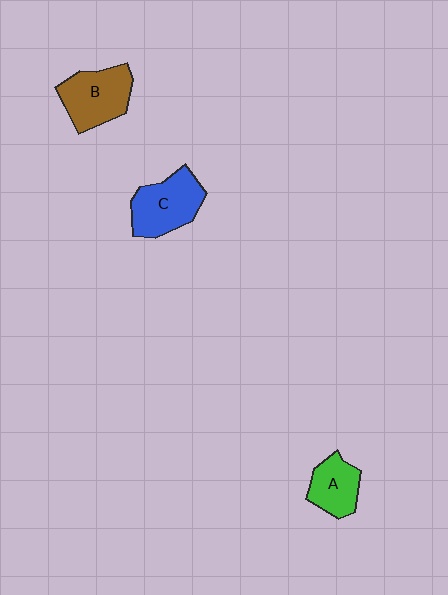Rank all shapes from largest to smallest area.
From largest to smallest: C (blue), B (brown), A (green).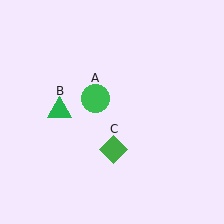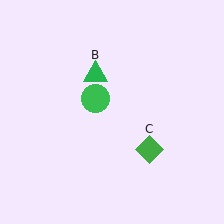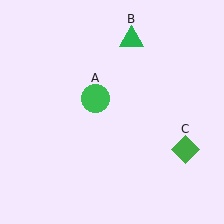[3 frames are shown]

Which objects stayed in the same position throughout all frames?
Green circle (object A) remained stationary.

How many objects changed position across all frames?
2 objects changed position: green triangle (object B), green diamond (object C).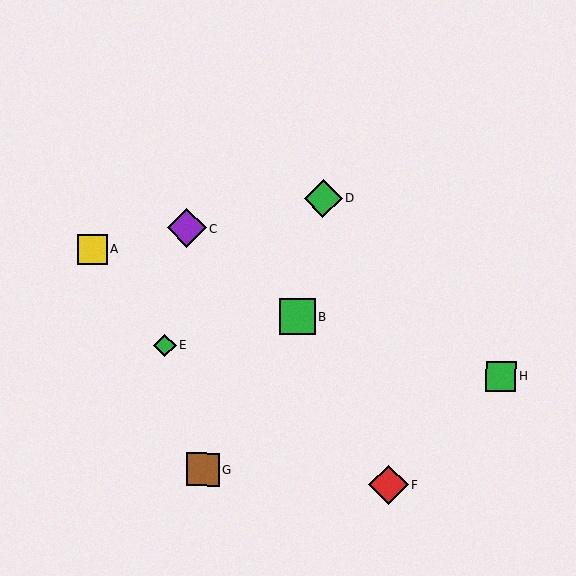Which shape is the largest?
The red diamond (labeled F) is the largest.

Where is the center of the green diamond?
The center of the green diamond is at (323, 199).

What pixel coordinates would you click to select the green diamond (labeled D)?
Click at (323, 199) to select the green diamond D.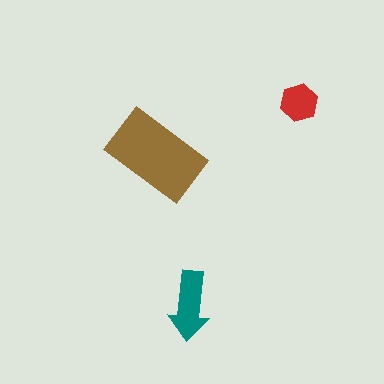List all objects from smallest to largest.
The red hexagon, the teal arrow, the brown rectangle.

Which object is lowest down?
The teal arrow is bottommost.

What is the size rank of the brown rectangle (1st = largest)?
1st.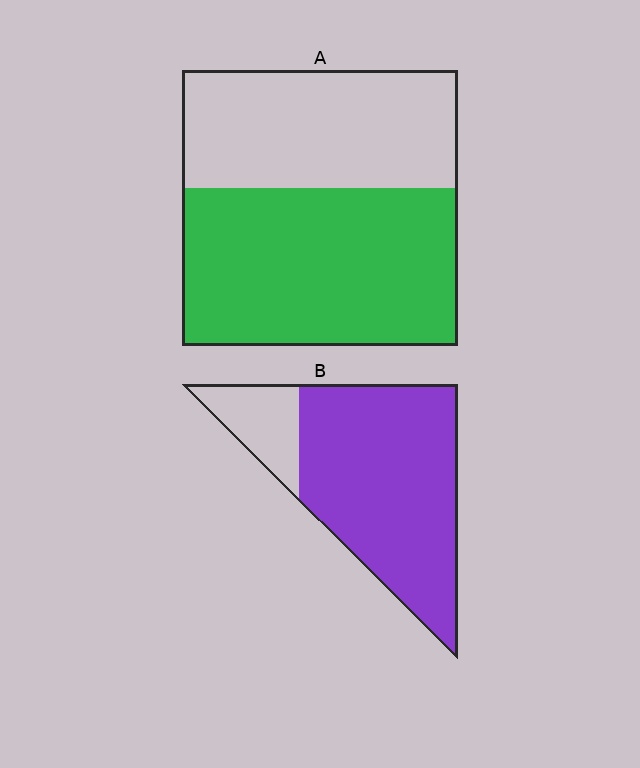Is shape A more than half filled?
Yes.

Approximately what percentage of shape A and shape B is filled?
A is approximately 55% and B is approximately 80%.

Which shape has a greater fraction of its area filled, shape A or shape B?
Shape B.